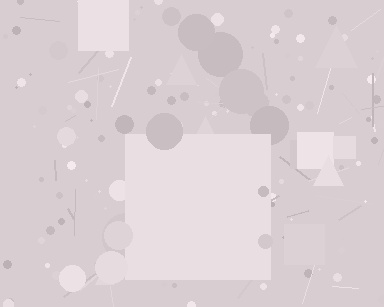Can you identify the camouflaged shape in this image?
The camouflaged shape is a square.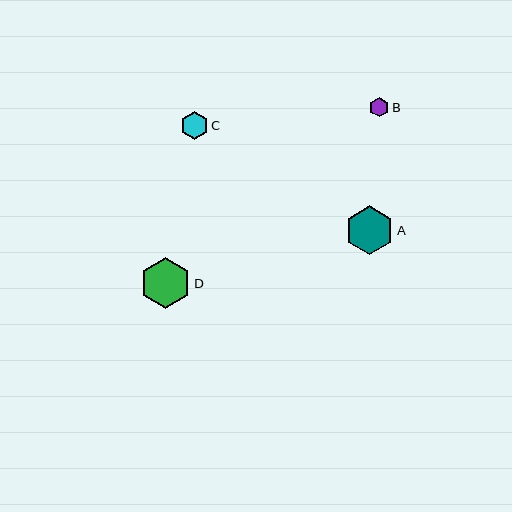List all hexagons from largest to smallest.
From largest to smallest: D, A, C, B.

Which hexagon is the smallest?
Hexagon B is the smallest with a size of approximately 19 pixels.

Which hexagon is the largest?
Hexagon D is the largest with a size of approximately 50 pixels.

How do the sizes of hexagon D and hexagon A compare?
Hexagon D and hexagon A are approximately the same size.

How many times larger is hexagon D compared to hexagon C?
Hexagon D is approximately 1.8 times the size of hexagon C.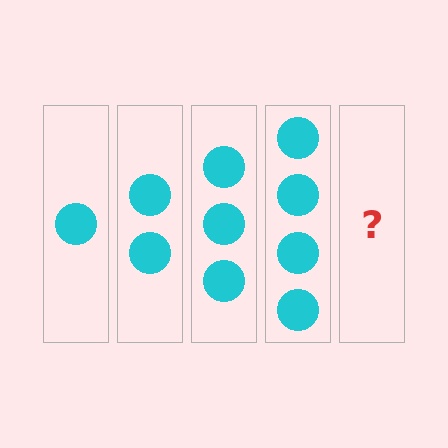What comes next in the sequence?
The next element should be 5 circles.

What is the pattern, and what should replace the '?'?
The pattern is that each step adds one more circle. The '?' should be 5 circles.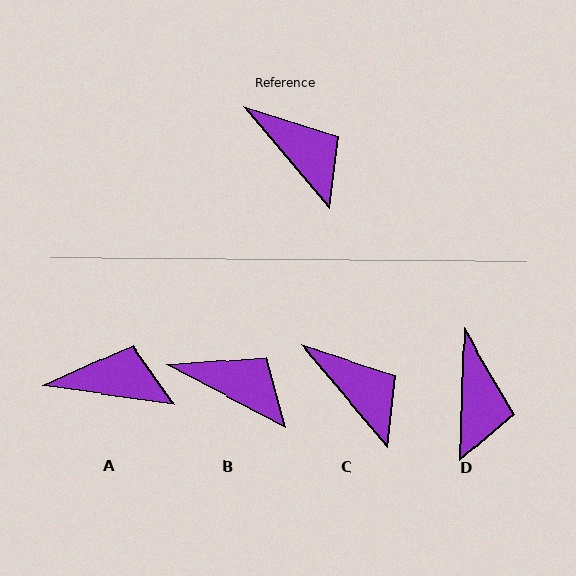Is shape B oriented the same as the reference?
No, it is off by about 22 degrees.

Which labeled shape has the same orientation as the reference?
C.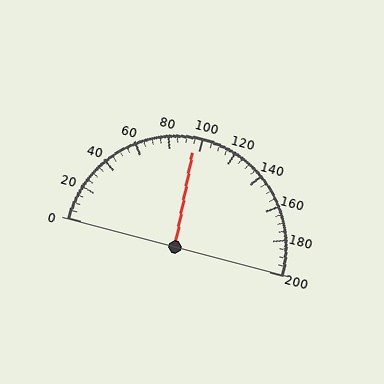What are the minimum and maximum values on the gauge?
The gauge ranges from 0 to 200.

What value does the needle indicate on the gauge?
The needle indicates approximately 95.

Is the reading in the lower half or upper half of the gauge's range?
The reading is in the lower half of the range (0 to 200).